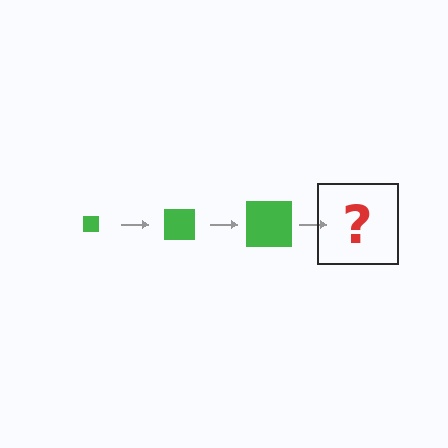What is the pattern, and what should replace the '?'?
The pattern is that the square gets progressively larger each step. The '?' should be a green square, larger than the previous one.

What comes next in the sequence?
The next element should be a green square, larger than the previous one.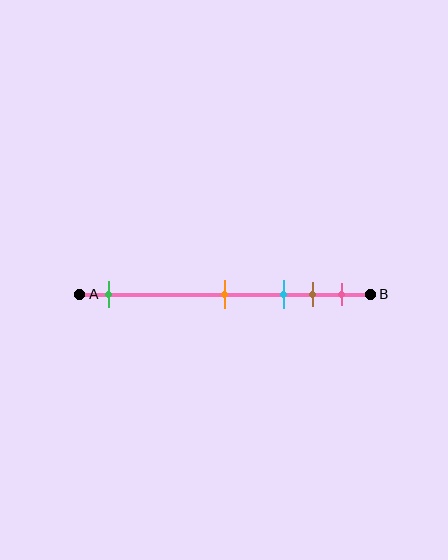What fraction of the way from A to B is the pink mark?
The pink mark is approximately 90% (0.9) of the way from A to B.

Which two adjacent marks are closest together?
The brown and pink marks are the closest adjacent pair.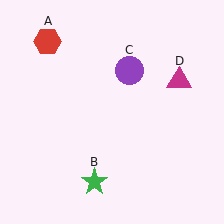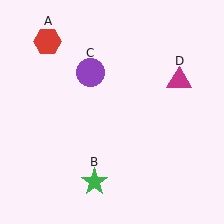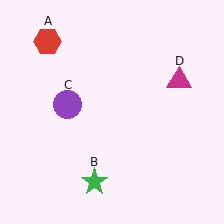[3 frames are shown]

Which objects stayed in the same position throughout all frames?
Red hexagon (object A) and green star (object B) and magenta triangle (object D) remained stationary.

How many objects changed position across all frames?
1 object changed position: purple circle (object C).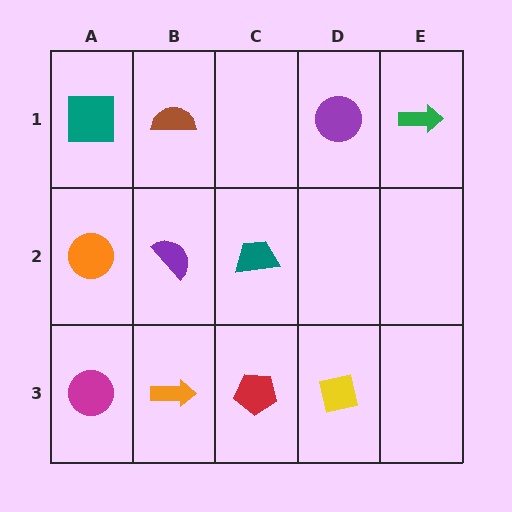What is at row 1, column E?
A green arrow.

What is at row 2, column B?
A purple semicircle.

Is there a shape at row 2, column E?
No, that cell is empty.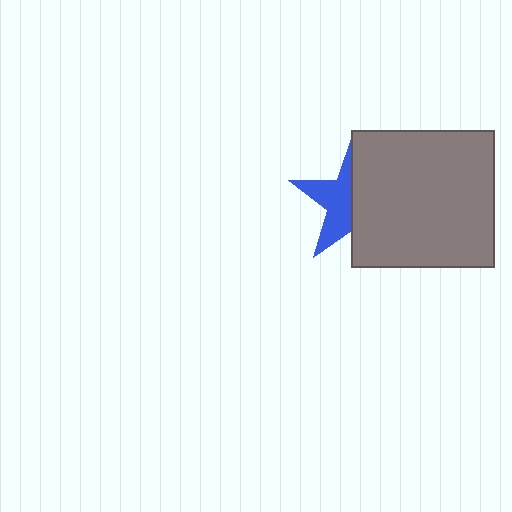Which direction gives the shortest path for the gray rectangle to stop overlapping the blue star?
Moving right gives the shortest separation.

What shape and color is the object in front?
The object in front is a gray rectangle.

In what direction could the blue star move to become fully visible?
The blue star could move left. That would shift it out from behind the gray rectangle entirely.